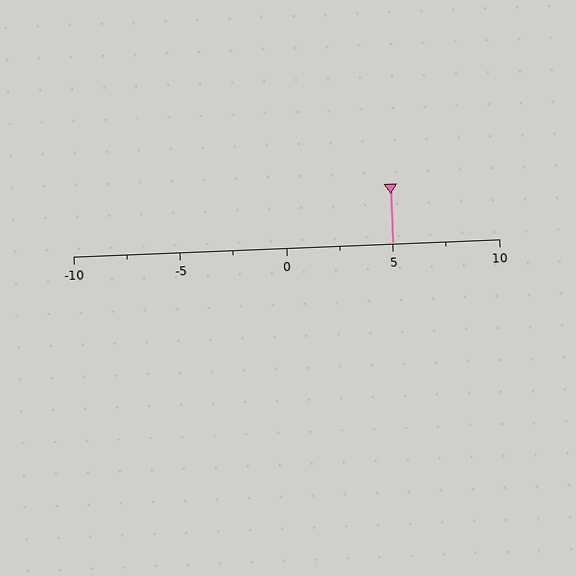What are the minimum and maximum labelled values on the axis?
The axis runs from -10 to 10.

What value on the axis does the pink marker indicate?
The marker indicates approximately 5.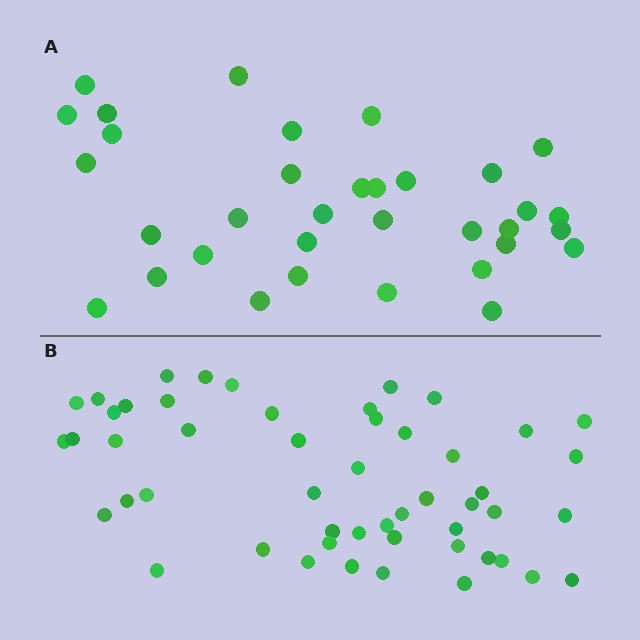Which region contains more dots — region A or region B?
Region B (the bottom region) has more dots.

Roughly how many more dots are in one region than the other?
Region B has approximately 15 more dots than region A.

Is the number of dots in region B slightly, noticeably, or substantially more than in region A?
Region B has substantially more. The ratio is roughly 1.5 to 1.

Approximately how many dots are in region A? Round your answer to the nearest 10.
About 30 dots. (The exact count is 34, which rounds to 30.)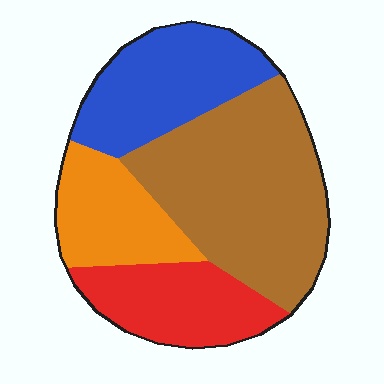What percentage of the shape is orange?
Orange takes up between a sixth and a third of the shape.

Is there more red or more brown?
Brown.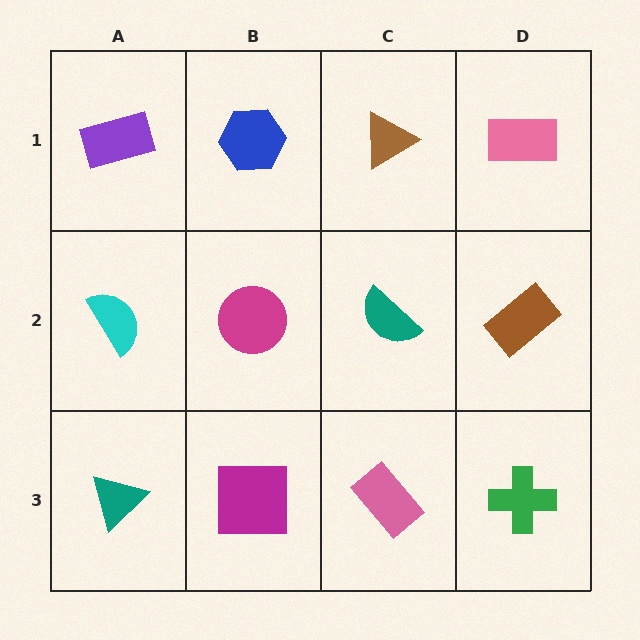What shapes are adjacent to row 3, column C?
A teal semicircle (row 2, column C), a magenta square (row 3, column B), a green cross (row 3, column D).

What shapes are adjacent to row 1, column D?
A brown rectangle (row 2, column D), a brown triangle (row 1, column C).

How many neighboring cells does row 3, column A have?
2.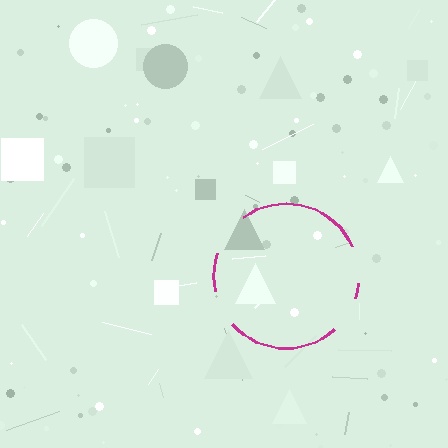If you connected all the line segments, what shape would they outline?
They would outline a circle.